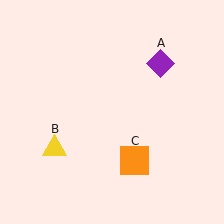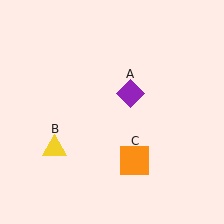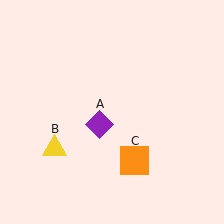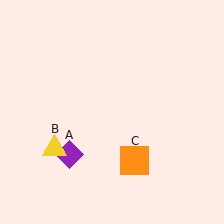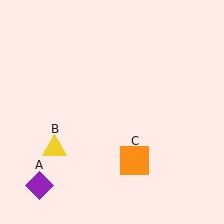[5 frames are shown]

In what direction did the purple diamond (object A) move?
The purple diamond (object A) moved down and to the left.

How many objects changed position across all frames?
1 object changed position: purple diamond (object A).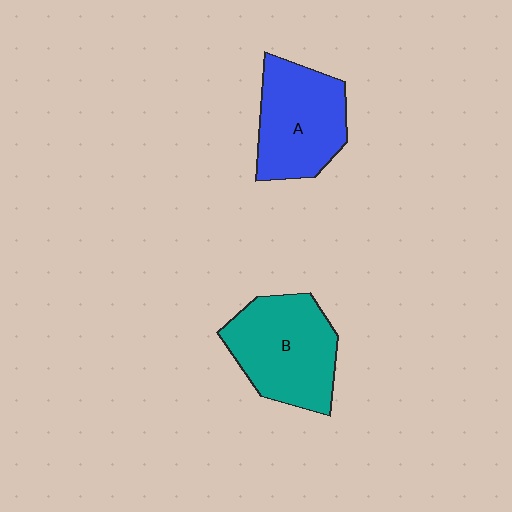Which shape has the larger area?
Shape B (teal).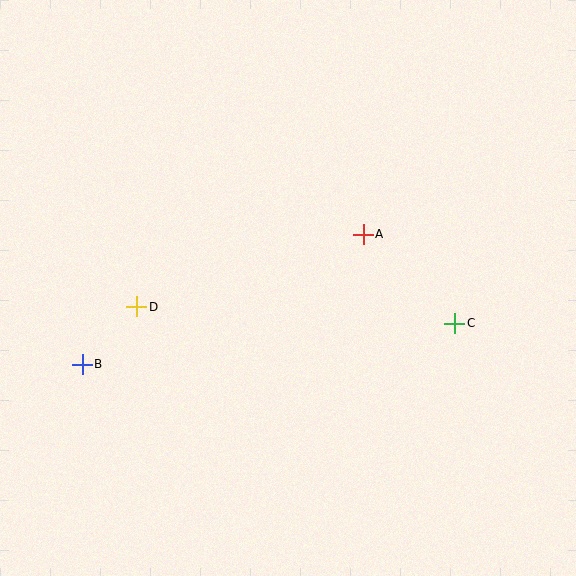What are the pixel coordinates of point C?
Point C is at (455, 323).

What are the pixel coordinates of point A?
Point A is at (363, 234).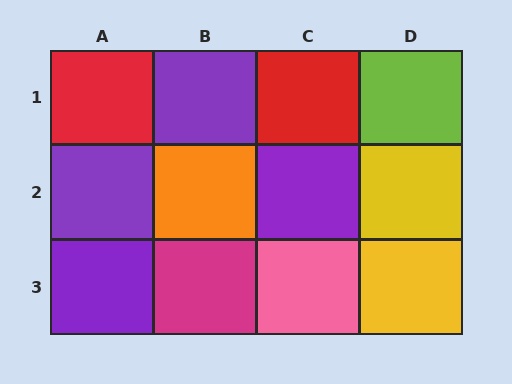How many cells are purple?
4 cells are purple.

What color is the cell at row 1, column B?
Purple.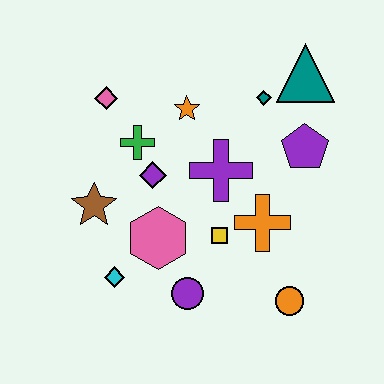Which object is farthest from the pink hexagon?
The teal triangle is farthest from the pink hexagon.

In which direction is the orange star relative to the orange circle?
The orange star is above the orange circle.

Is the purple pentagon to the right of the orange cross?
Yes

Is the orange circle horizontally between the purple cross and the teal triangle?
Yes